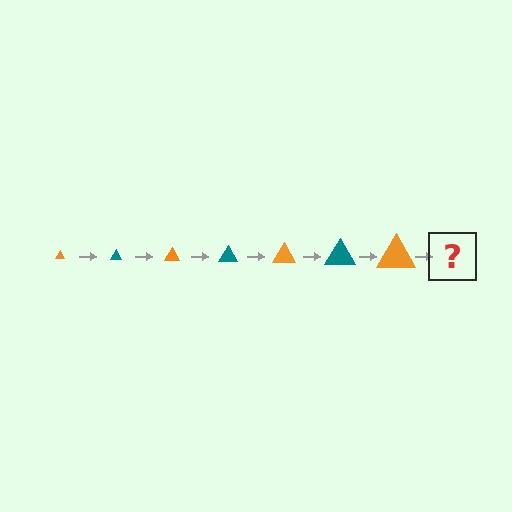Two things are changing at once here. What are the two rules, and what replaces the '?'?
The two rules are that the triangle grows larger each step and the color cycles through orange and teal. The '?' should be a teal triangle, larger than the previous one.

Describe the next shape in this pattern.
It should be a teal triangle, larger than the previous one.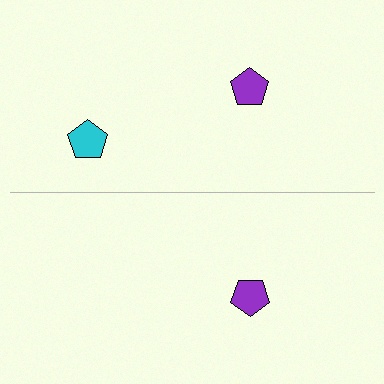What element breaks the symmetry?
A cyan pentagon is missing from the bottom side.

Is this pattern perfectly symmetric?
No, the pattern is not perfectly symmetric. A cyan pentagon is missing from the bottom side.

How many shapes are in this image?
There are 3 shapes in this image.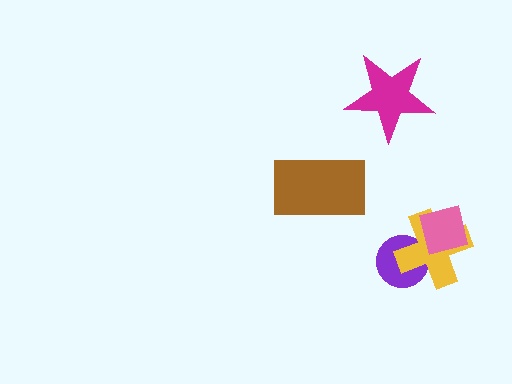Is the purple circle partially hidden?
Yes, it is partially covered by another shape.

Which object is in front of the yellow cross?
The pink square is in front of the yellow cross.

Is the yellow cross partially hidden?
Yes, it is partially covered by another shape.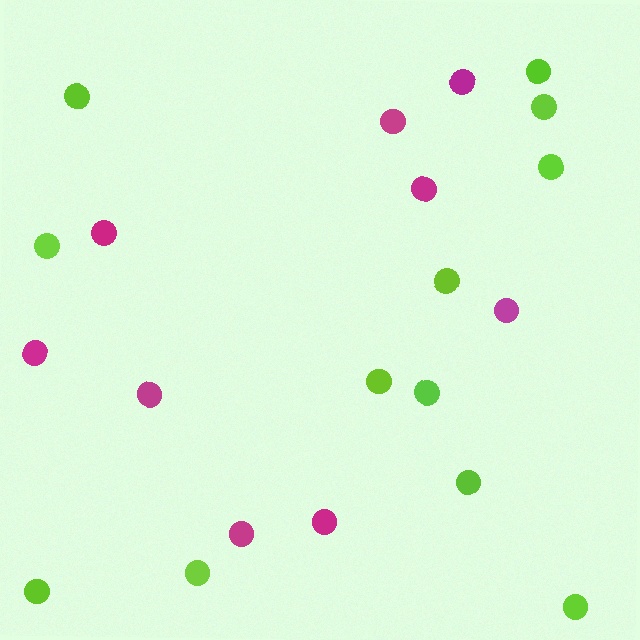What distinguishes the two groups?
There are 2 groups: one group of lime circles (12) and one group of magenta circles (9).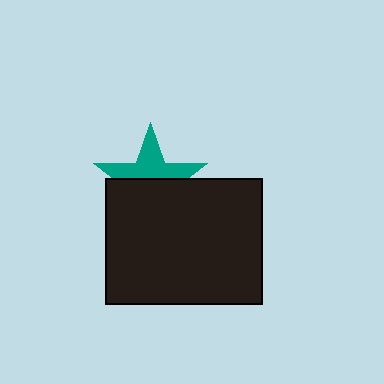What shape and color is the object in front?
The object in front is a black rectangle.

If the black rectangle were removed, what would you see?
You would see the complete teal star.